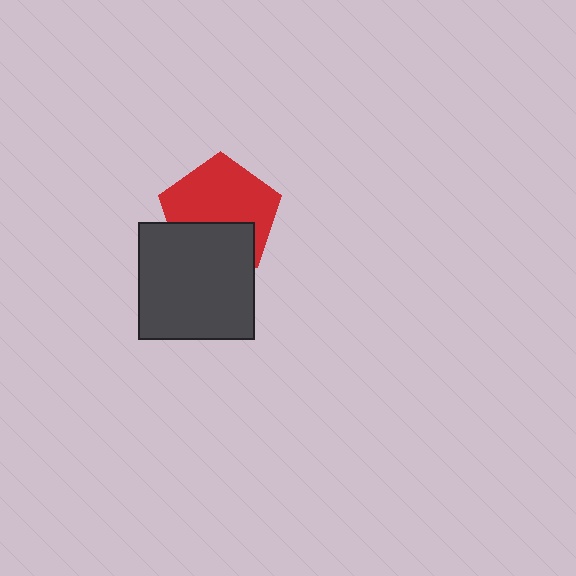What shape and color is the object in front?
The object in front is a dark gray square.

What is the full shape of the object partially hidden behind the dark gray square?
The partially hidden object is a red pentagon.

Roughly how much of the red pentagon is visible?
About half of it is visible (roughly 62%).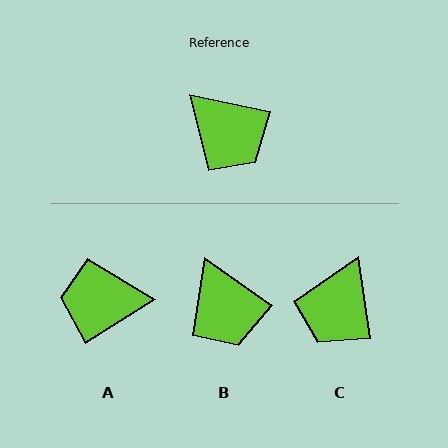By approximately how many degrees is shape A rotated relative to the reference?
Approximately 135 degrees clockwise.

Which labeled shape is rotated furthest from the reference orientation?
A, about 135 degrees away.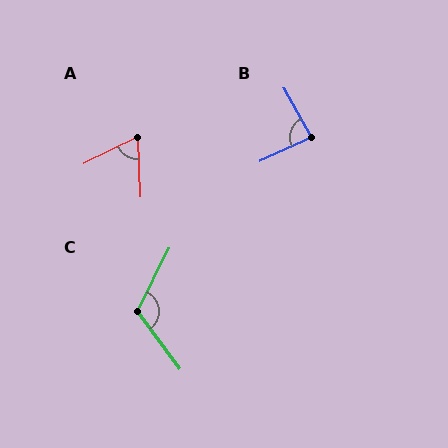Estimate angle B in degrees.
Approximately 85 degrees.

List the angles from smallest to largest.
A (66°), B (85°), C (117°).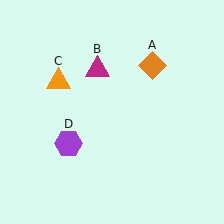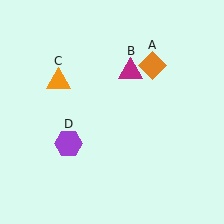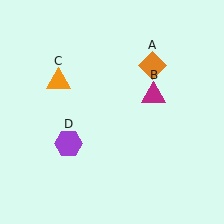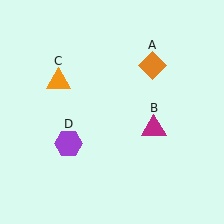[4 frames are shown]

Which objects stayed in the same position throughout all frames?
Orange diamond (object A) and orange triangle (object C) and purple hexagon (object D) remained stationary.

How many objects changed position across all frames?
1 object changed position: magenta triangle (object B).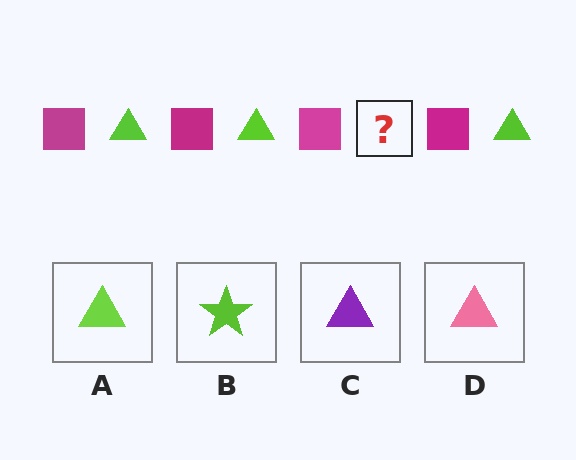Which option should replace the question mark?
Option A.